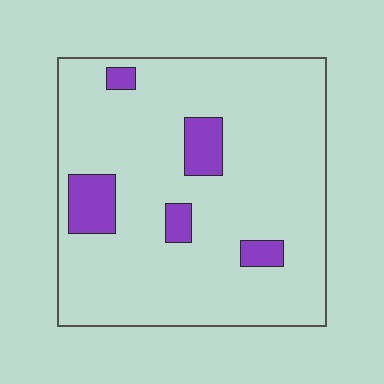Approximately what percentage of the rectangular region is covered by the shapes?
Approximately 10%.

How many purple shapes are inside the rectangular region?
5.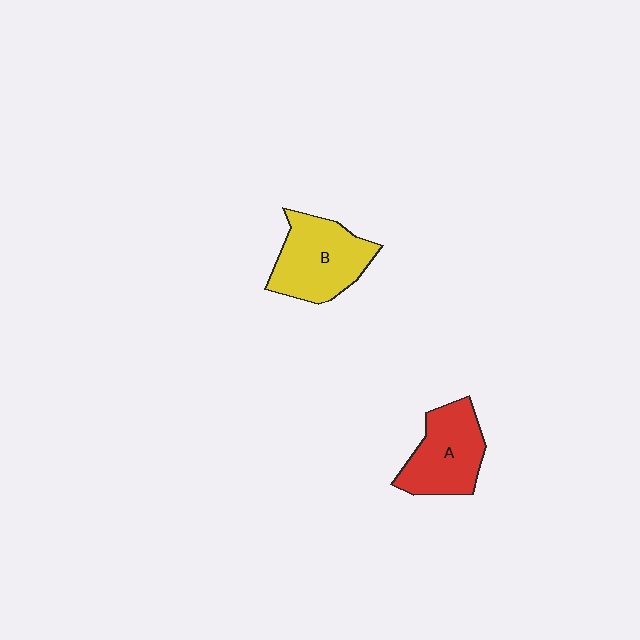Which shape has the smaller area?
Shape A (red).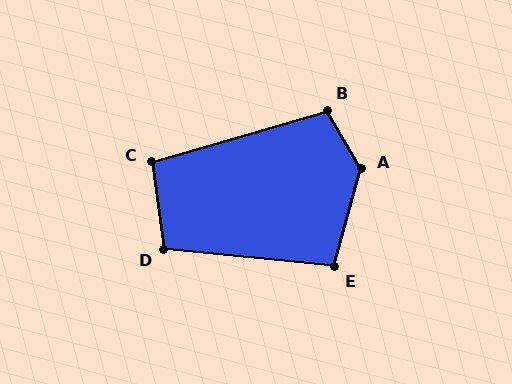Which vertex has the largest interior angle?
A, at approximately 134 degrees.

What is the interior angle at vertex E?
Approximately 100 degrees (obtuse).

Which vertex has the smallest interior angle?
C, at approximately 98 degrees.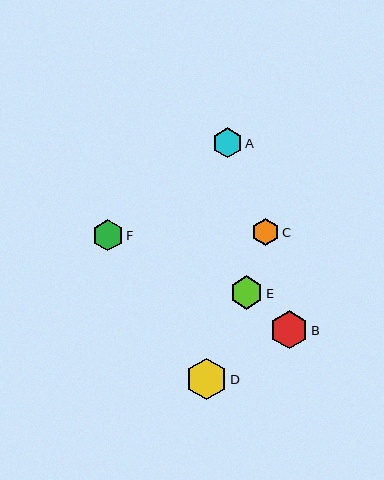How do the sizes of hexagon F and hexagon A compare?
Hexagon F and hexagon A are approximately the same size.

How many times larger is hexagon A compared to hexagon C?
Hexagon A is approximately 1.1 times the size of hexagon C.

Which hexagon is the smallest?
Hexagon C is the smallest with a size of approximately 27 pixels.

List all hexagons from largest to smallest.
From largest to smallest: D, B, E, F, A, C.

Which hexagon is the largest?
Hexagon D is the largest with a size of approximately 41 pixels.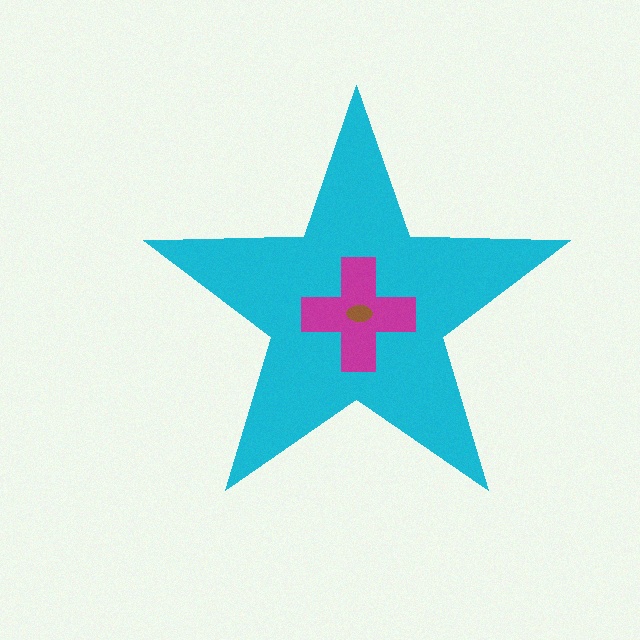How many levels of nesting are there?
3.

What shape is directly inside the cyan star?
The magenta cross.